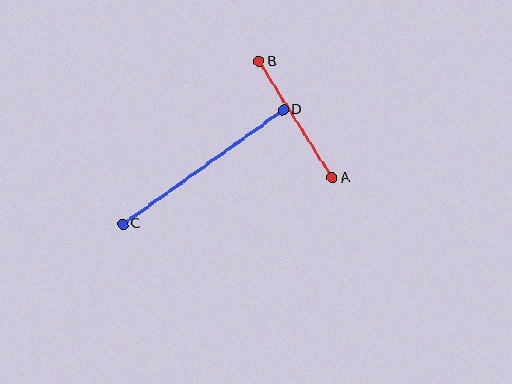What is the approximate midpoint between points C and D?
The midpoint is at approximately (203, 167) pixels.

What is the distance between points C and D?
The distance is approximately 197 pixels.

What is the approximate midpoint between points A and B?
The midpoint is at approximately (296, 120) pixels.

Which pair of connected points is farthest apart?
Points C and D are farthest apart.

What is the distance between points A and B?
The distance is approximately 137 pixels.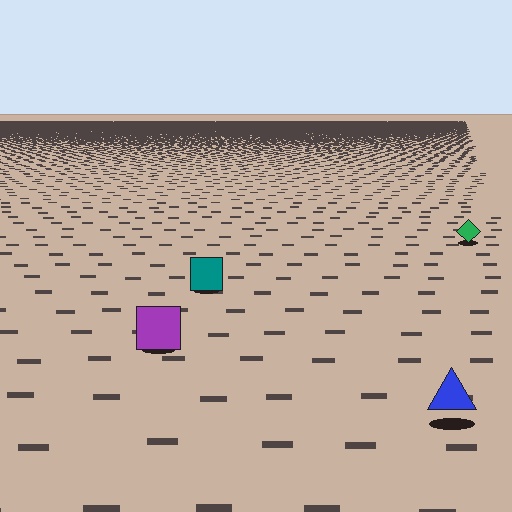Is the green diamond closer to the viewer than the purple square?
No. The purple square is closer — you can tell from the texture gradient: the ground texture is coarser near it.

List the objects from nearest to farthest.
From nearest to farthest: the blue triangle, the purple square, the teal square, the green diamond.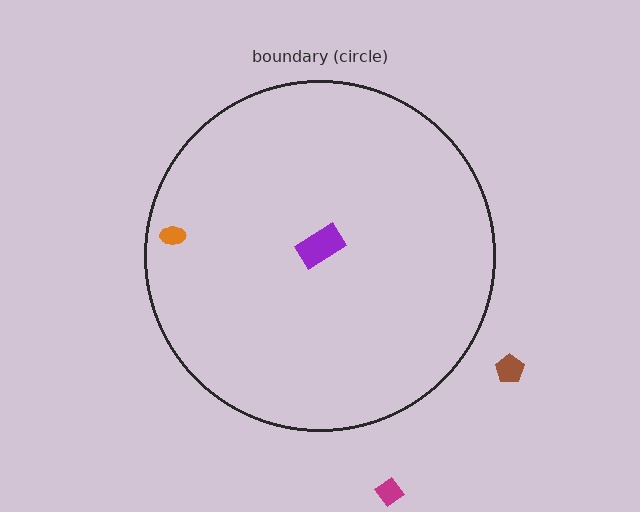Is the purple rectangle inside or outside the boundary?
Inside.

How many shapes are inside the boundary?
2 inside, 2 outside.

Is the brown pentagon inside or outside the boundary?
Outside.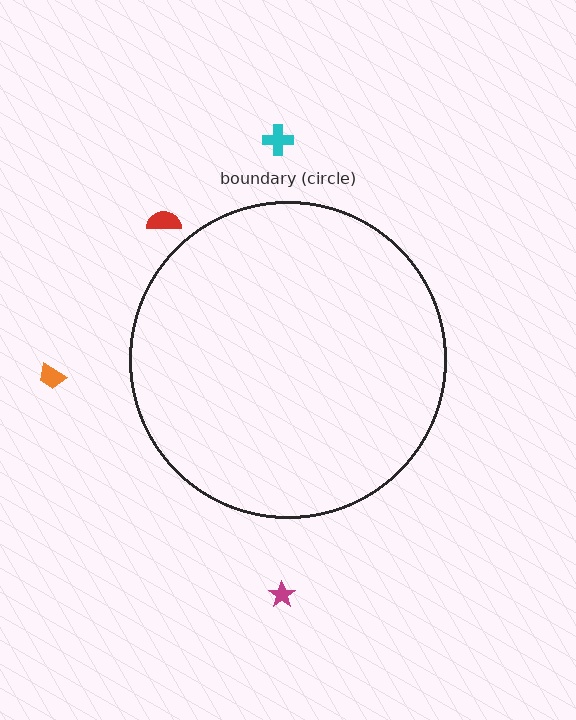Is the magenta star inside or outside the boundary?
Outside.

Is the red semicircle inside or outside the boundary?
Outside.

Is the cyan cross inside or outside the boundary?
Outside.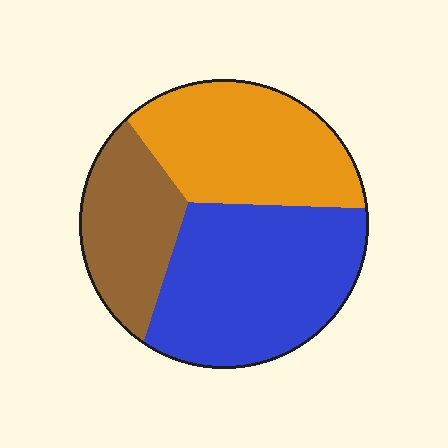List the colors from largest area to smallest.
From largest to smallest: blue, orange, brown.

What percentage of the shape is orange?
Orange takes up between a quarter and a half of the shape.